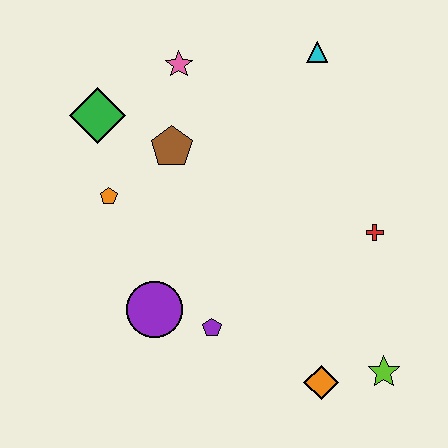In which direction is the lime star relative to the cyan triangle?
The lime star is below the cyan triangle.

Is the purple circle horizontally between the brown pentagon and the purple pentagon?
No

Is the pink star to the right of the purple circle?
Yes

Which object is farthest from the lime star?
The green diamond is farthest from the lime star.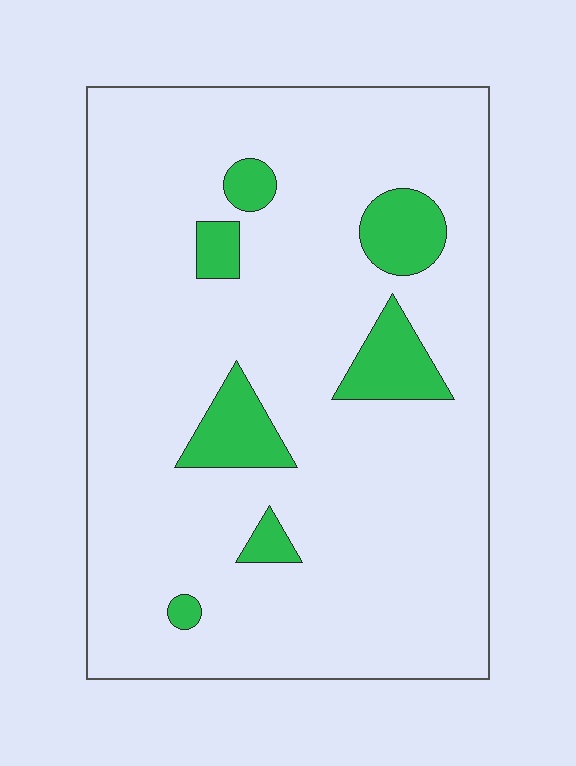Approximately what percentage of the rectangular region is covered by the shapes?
Approximately 10%.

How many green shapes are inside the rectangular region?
7.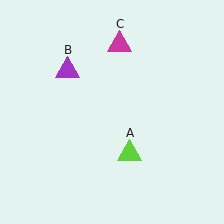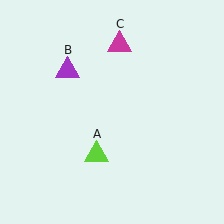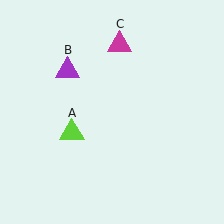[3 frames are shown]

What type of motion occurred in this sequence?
The lime triangle (object A) rotated clockwise around the center of the scene.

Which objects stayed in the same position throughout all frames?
Purple triangle (object B) and magenta triangle (object C) remained stationary.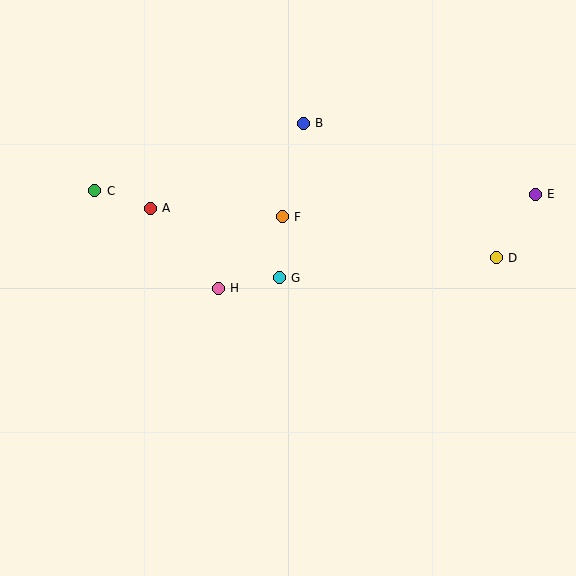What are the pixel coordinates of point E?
Point E is at (535, 194).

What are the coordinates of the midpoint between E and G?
The midpoint between E and G is at (407, 236).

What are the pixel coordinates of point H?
Point H is at (218, 288).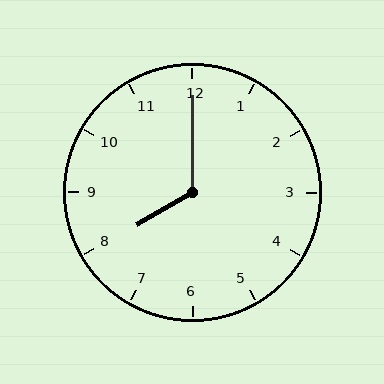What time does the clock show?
8:00.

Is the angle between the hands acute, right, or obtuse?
It is obtuse.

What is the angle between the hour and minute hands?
Approximately 120 degrees.